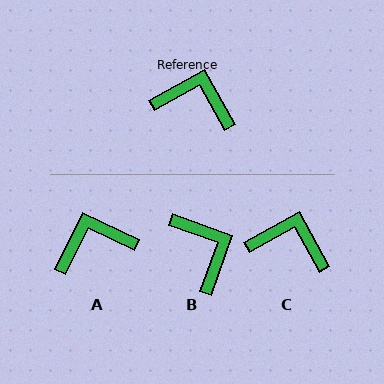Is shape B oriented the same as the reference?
No, it is off by about 49 degrees.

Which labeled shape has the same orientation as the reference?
C.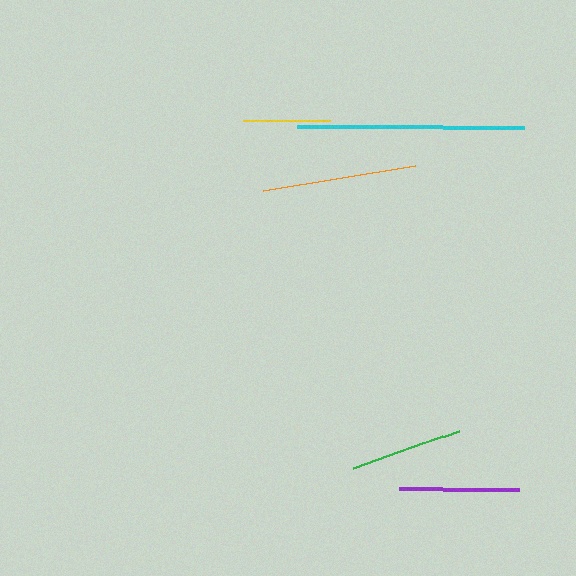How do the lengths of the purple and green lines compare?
The purple and green lines are approximately the same length.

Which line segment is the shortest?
The yellow line is the shortest at approximately 87 pixels.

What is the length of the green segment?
The green segment is approximately 112 pixels long.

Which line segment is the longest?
The cyan line is the longest at approximately 226 pixels.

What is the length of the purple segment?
The purple segment is approximately 120 pixels long.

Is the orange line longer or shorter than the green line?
The orange line is longer than the green line.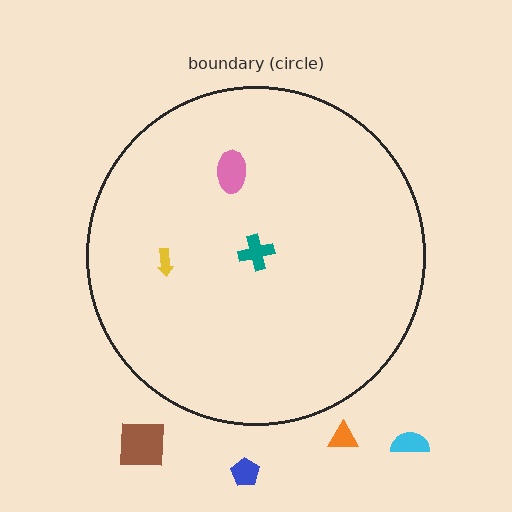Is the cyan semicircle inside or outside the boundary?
Outside.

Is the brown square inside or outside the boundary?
Outside.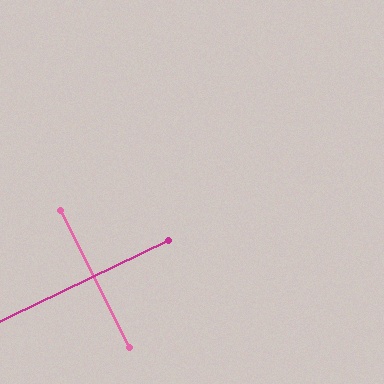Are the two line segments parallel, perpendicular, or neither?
Perpendicular — they meet at approximately 89°.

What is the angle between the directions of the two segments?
Approximately 89 degrees.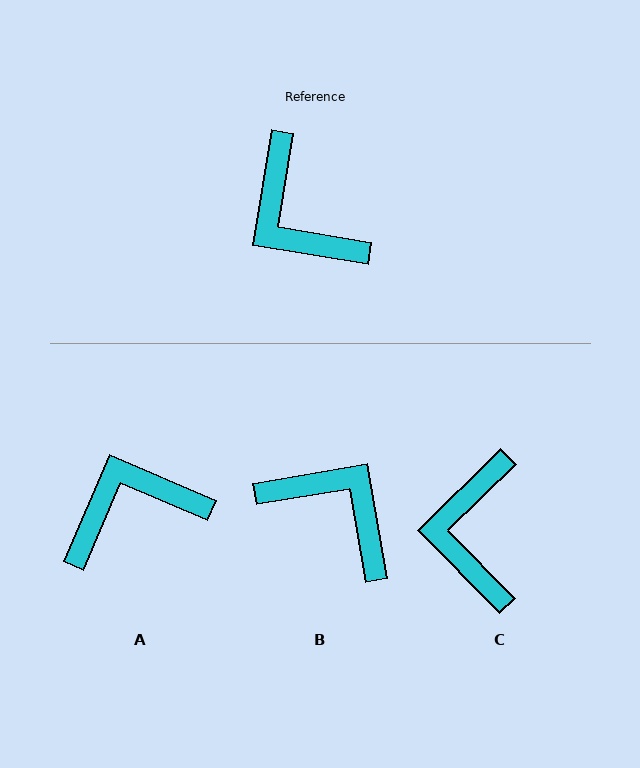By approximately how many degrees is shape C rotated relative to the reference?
Approximately 36 degrees clockwise.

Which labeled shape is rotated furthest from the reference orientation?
B, about 161 degrees away.